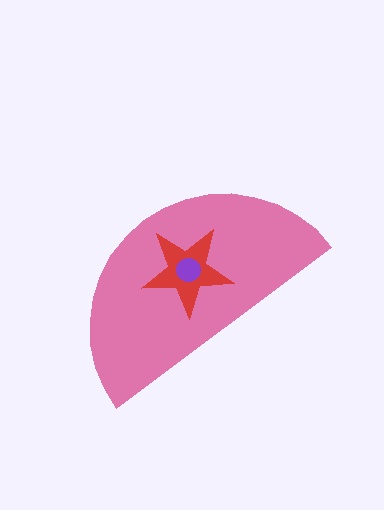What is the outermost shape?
The pink semicircle.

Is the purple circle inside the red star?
Yes.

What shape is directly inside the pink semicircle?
The red star.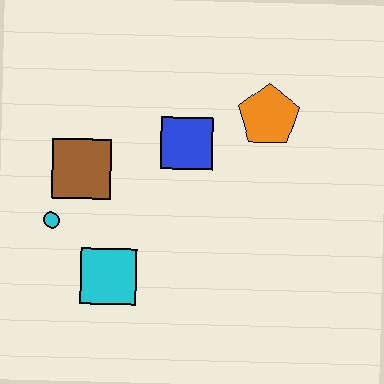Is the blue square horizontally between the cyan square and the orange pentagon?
Yes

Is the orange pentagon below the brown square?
No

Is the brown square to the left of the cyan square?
Yes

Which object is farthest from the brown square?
The orange pentagon is farthest from the brown square.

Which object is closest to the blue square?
The orange pentagon is closest to the blue square.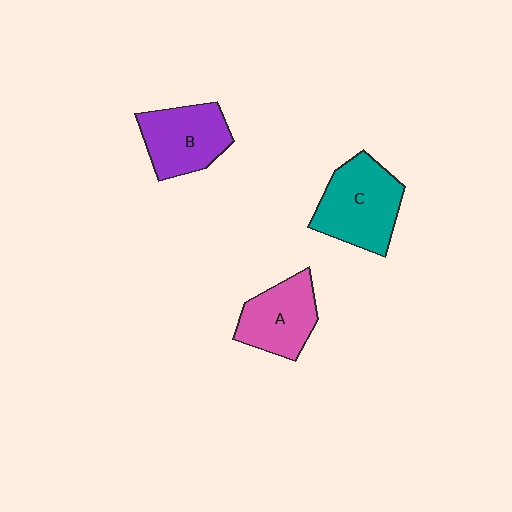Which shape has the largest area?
Shape C (teal).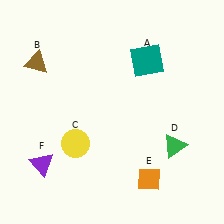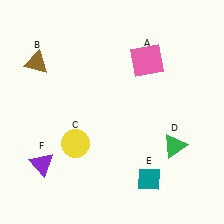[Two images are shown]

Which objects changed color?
A changed from teal to pink. E changed from orange to teal.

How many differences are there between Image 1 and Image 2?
There are 2 differences between the two images.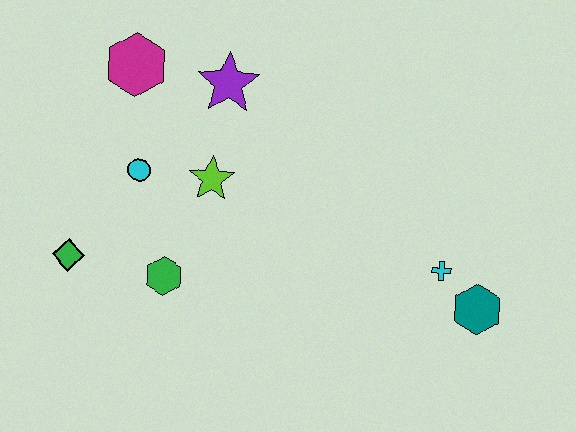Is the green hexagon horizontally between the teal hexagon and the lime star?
No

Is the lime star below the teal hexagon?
No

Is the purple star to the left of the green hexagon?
No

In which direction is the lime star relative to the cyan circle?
The lime star is to the right of the cyan circle.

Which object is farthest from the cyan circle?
The teal hexagon is farthest from the cyan circle.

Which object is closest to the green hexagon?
The green diamond is closest to the green hexagon.